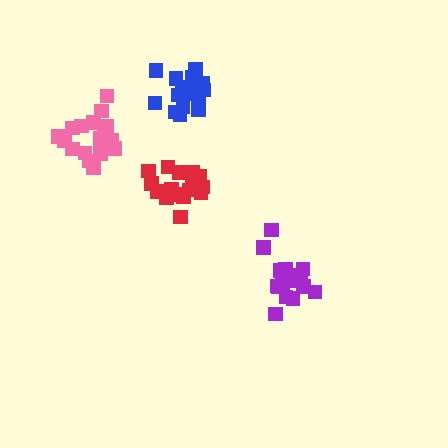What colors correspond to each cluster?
The clusters are colored: blue, red, purple, pink.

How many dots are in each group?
Group 1: 19 dots, Group 2: 19 dots, Group 3: 17 dots, Group 4: 19 dots (74 total).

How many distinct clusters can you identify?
There are 4 distinct clusters.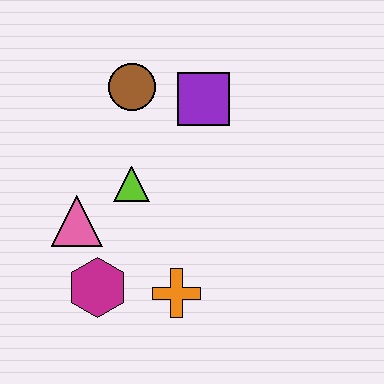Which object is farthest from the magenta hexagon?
The purple square is farthest from the magenta hexagon.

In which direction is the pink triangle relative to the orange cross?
The pink triangle is to the left of the orange cross.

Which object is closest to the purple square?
The brown circle is closest to the purple square.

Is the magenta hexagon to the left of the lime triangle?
Yes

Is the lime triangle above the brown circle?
No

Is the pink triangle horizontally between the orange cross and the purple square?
No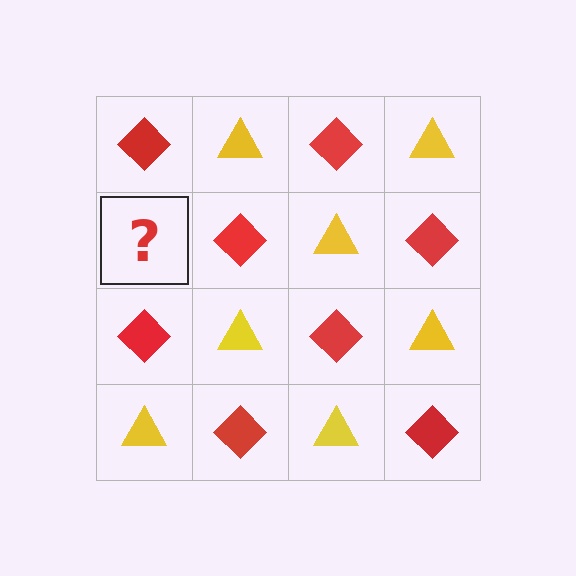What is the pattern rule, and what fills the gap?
The rule is that it alternates red diamond and yellow triangle in a checkerboard pattern. The gap should be filled with a yellow triangle.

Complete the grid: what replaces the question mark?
The question mark should be replaced with a yellow triangle.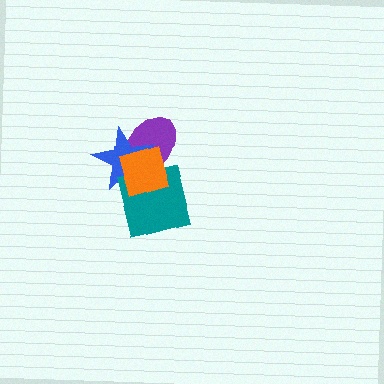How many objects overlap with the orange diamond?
3 objects overlap with the orange diamond.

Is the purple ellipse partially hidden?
Yes, it is partially covered by another shape.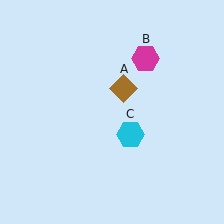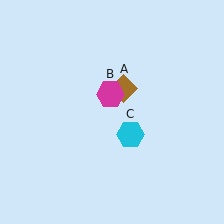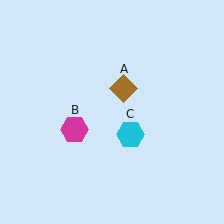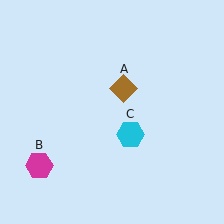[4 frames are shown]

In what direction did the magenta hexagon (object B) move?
The magenta hexagon (object B) moved down and to the left.